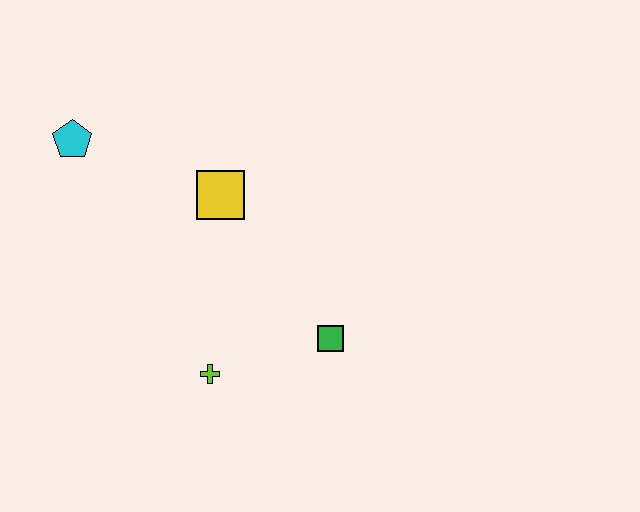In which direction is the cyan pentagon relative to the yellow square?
The cyan pentagon is to the left of the yellow square.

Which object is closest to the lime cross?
The green square is closest to the lime cross.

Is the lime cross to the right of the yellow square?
No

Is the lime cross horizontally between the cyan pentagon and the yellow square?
Yes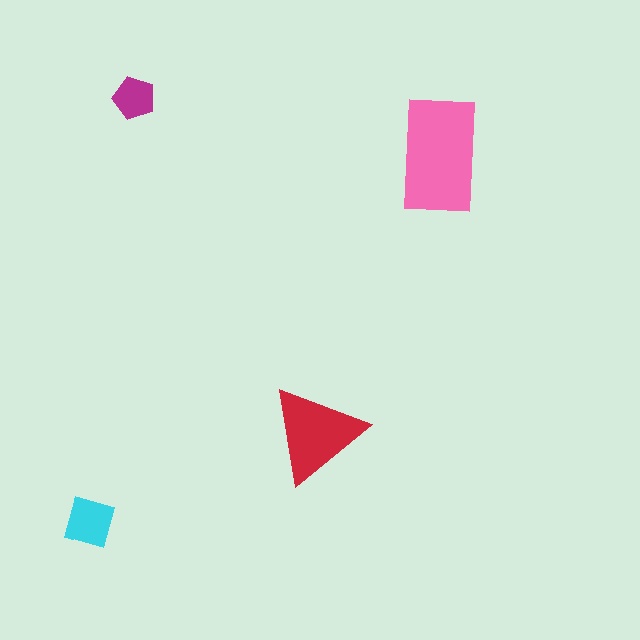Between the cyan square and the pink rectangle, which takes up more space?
The pink rectangle.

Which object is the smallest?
The magenta pentagon.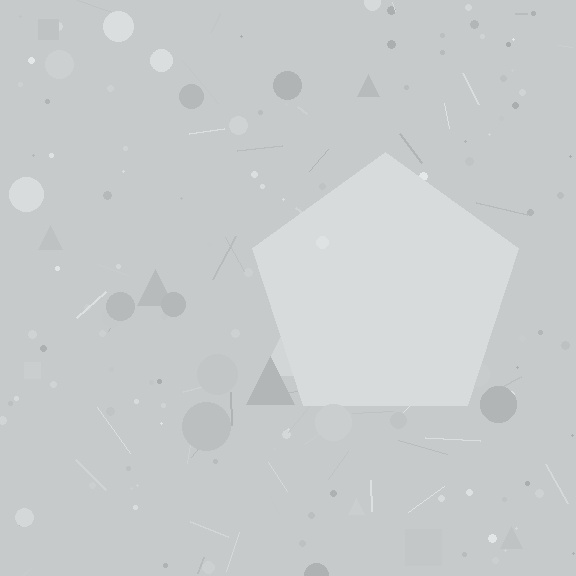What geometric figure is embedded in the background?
A pentagon is embedded in the background.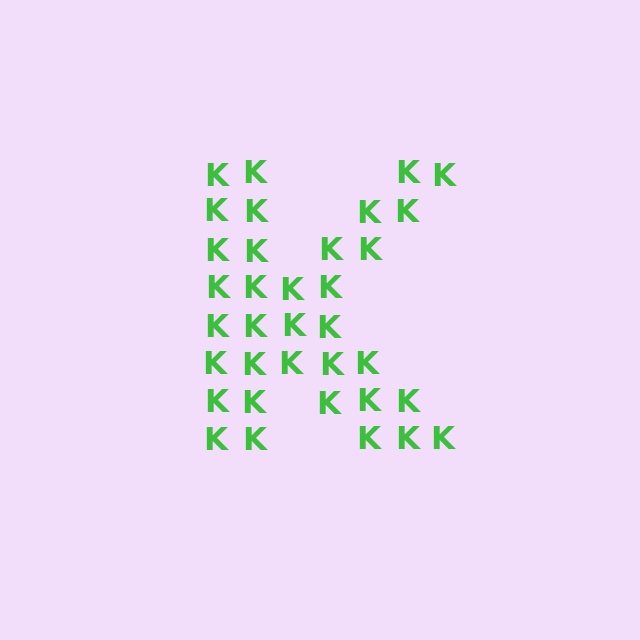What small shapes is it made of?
It is made of small letter K's.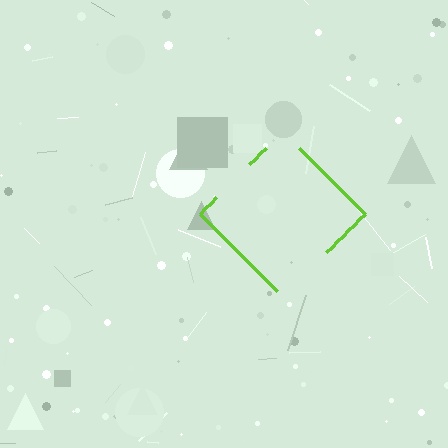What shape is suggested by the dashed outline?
The dashed outline suggests a diamond.